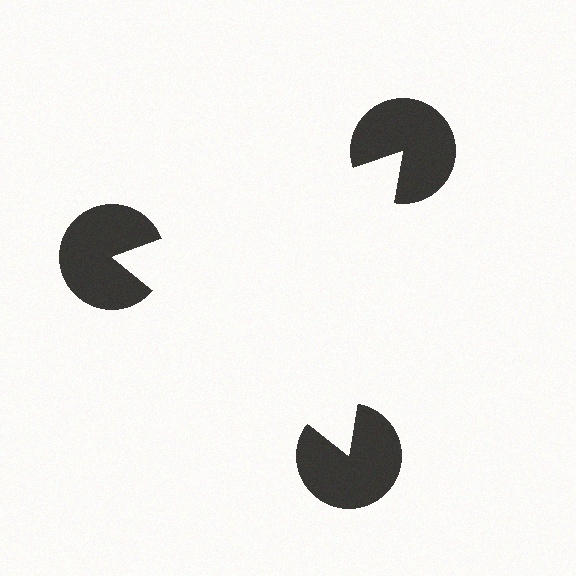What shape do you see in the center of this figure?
An illusory triangle — its edges are inferred from the aligned wedge cuts in the pac-man discs, not physically drawn.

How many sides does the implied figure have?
3 sides.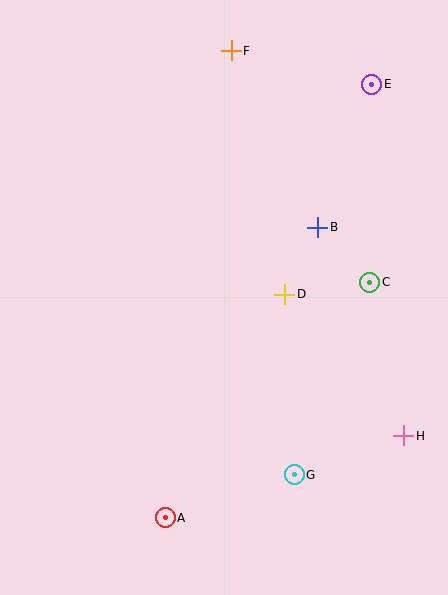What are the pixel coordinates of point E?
Point E is at (372, 84).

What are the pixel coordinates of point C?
Point C is at (370, 282).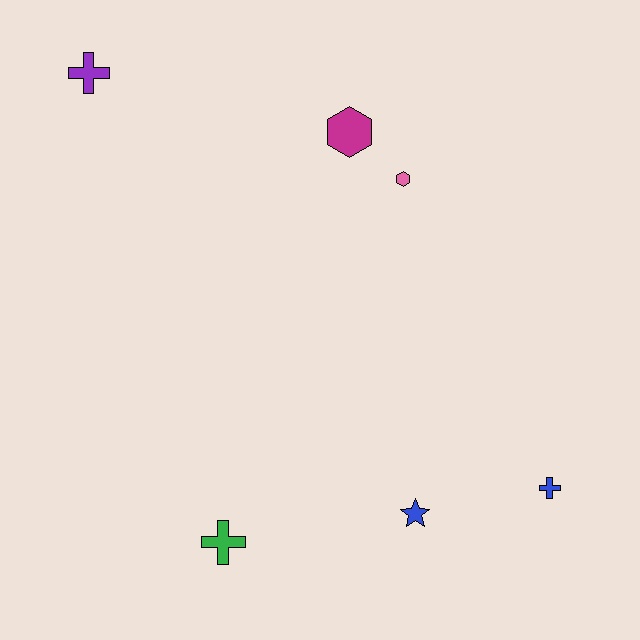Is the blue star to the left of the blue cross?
Yes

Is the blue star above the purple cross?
No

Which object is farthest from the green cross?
The purple cross is farthest from the green cross.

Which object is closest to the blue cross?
The blue star is closest to the blue cross.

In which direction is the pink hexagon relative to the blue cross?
The pink hexagon is above the blue cross.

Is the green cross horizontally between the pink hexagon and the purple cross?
Yes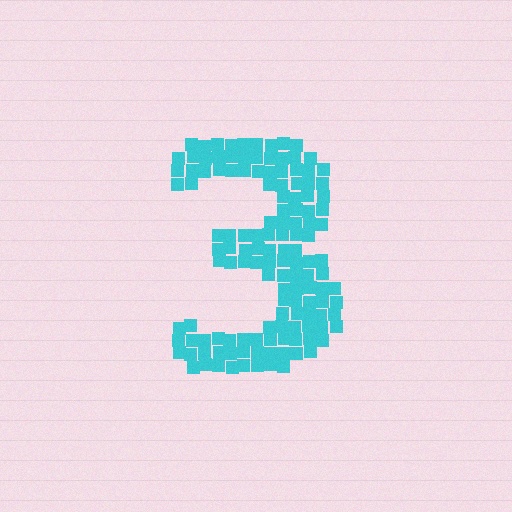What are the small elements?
The small elements are squares.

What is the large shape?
The large shape is the digit 3.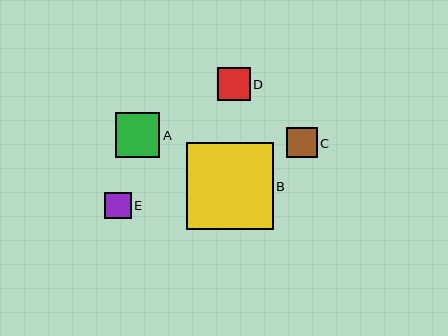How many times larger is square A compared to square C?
Square A is approximately 1.5 times the size of square C.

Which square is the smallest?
Square E is the smallest with a size of approximately 27 pixels.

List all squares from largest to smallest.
From largest to smallest: B, A, D, C, E.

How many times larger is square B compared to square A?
Square B is approximately 1.9 times the size of square A.